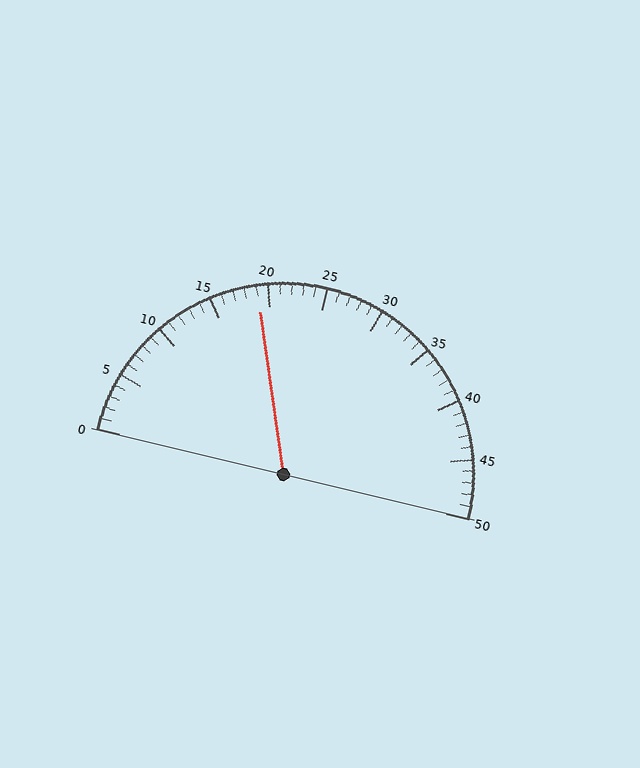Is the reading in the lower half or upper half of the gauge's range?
The reading is in the lower half of the range (0 to 50).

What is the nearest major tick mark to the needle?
The nearest major tick mark is 20.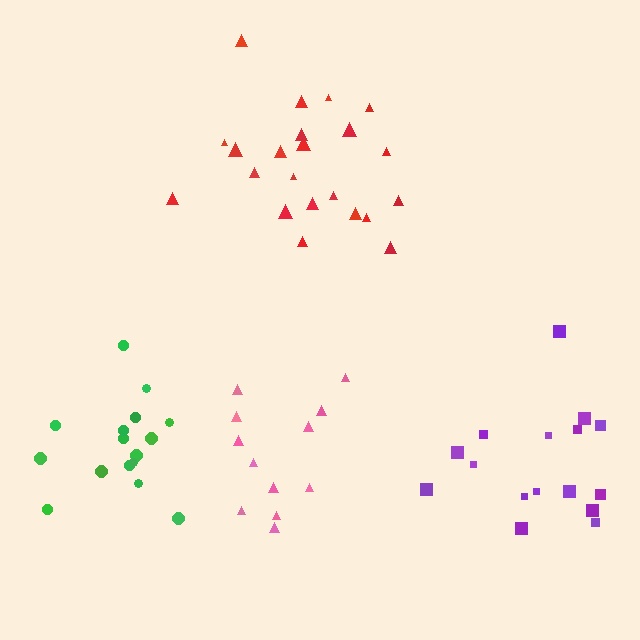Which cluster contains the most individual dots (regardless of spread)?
Red (22).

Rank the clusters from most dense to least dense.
green, pink, red, purple.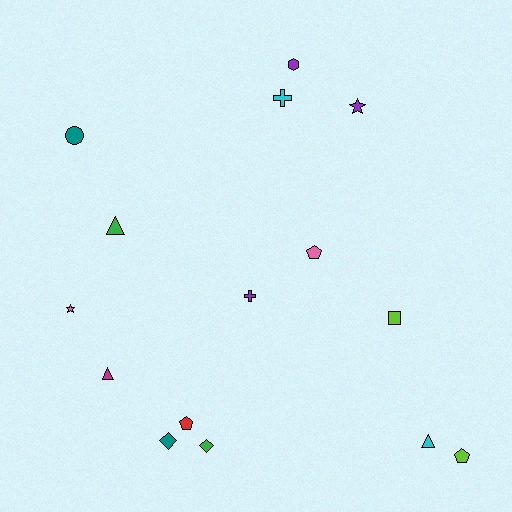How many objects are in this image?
There are 15 objects.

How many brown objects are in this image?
There are no brown objects.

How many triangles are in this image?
There are 3 triangles.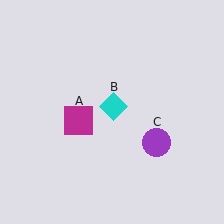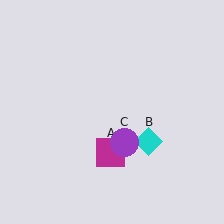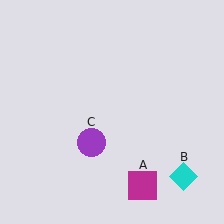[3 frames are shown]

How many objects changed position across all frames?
3 objects changed position: magenta square (object A), cyan diamond (object B), purple circle (object C).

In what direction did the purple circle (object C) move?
The purple circle (object C) moved left.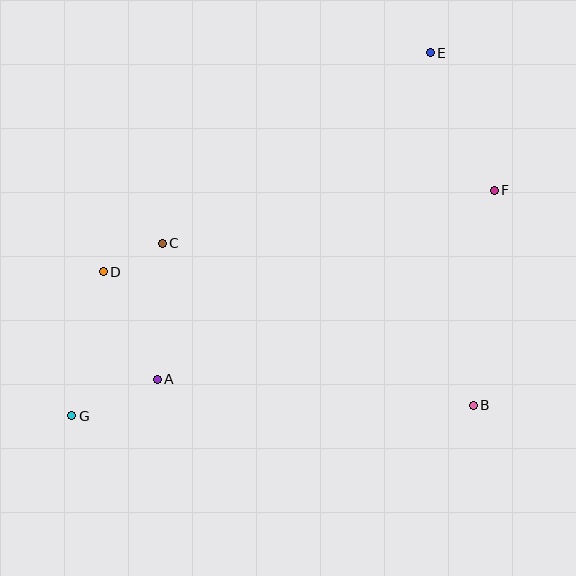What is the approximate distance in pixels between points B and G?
The distance between B and G is approximately 402 pixels.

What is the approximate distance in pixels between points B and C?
The distance between B and C is approximately 351 pixels.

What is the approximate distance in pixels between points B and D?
The distance between B and D is approximately 393 pixels.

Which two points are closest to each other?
Points C and D are closest to each other.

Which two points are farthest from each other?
Points E and G are farthest from each other.